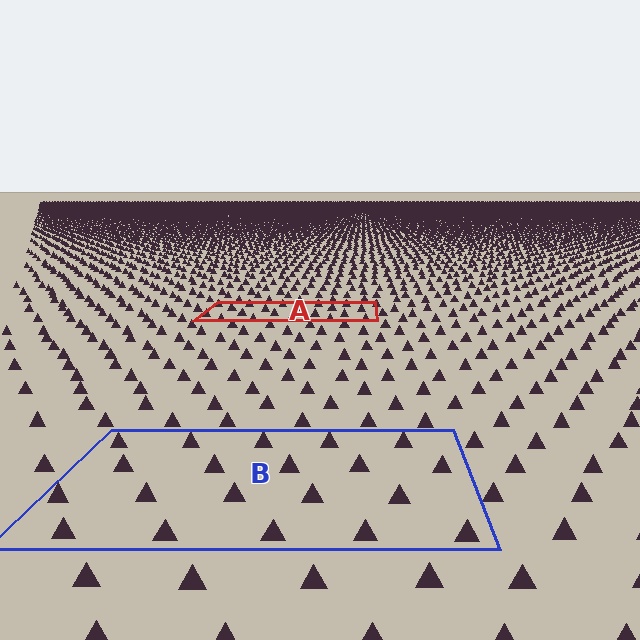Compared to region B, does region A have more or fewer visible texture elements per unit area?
Region A has more texture elements per unit area — they are packed more densely because it is farther away.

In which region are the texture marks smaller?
The texture marks are smaller in region A, because it is farther away.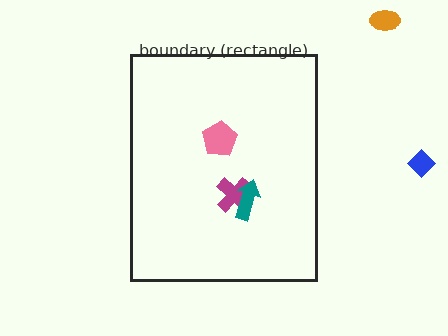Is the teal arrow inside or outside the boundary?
Inside.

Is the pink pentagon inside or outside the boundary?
Inside.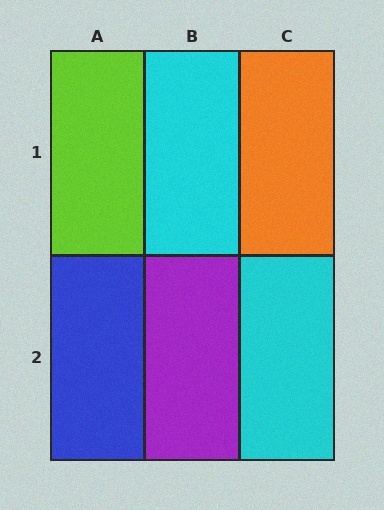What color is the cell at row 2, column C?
Cyan.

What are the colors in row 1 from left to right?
Lime, cyan, orange.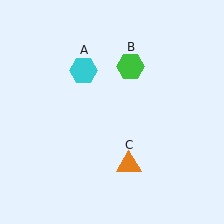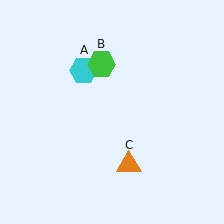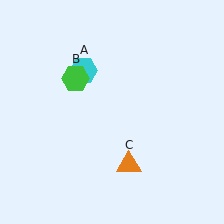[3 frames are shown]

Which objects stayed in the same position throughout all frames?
Cyan hexagon (object A) and orange triangle (object C) remained stationary.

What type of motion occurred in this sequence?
The green hexagon (object B) rotated counterclockwise around the center of the scene.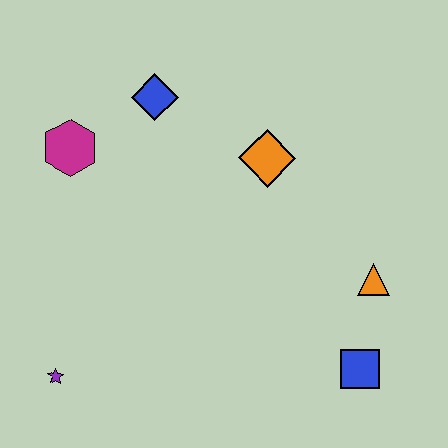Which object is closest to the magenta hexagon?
The blue diamond is closest to the magenta hexagon.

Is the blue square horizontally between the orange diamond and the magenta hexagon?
No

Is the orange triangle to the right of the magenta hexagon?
Yes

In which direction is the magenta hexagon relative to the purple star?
The magenta hexagon is above the purple star.